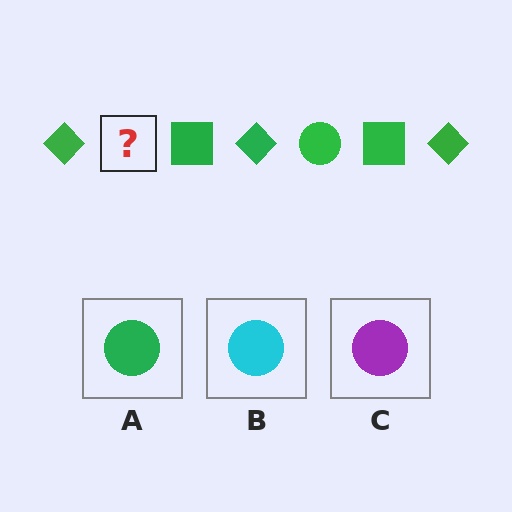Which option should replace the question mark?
Option A.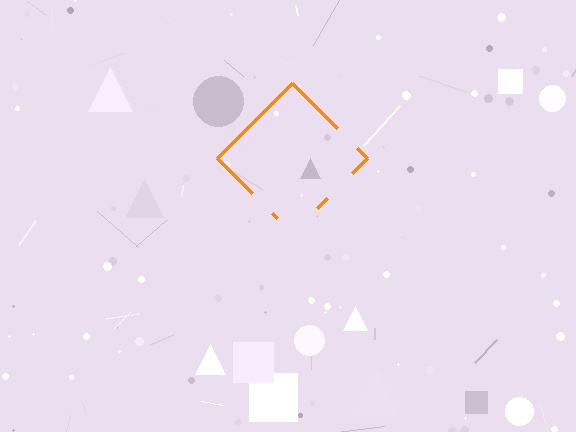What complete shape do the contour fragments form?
The contour fragments form a diamond.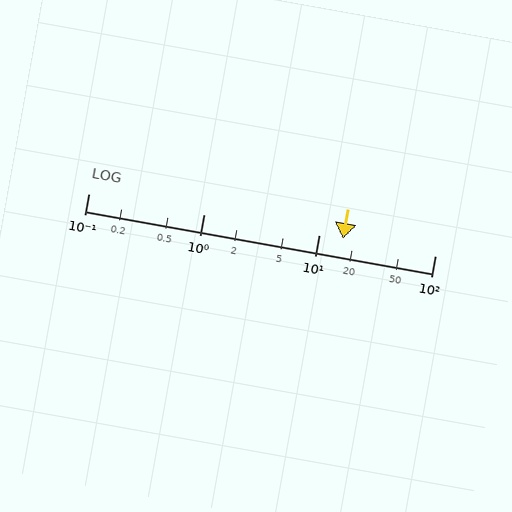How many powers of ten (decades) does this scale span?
The scale spans 3 decades, from 0.1 to 100.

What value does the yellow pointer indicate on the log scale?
The pointer indicates approximately 16.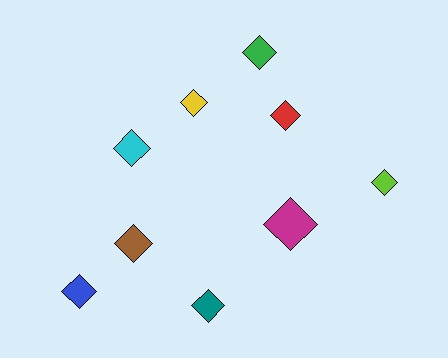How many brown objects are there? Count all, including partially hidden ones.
There is 1 brown object.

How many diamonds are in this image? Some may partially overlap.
There are 9 diamonds.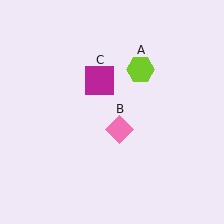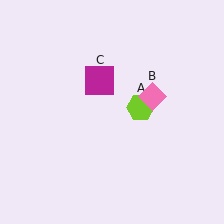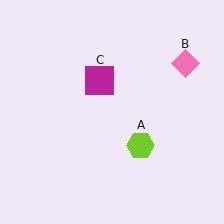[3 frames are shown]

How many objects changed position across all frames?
2 objects changed position: lime hexagon (object A), pink diamond (object B).